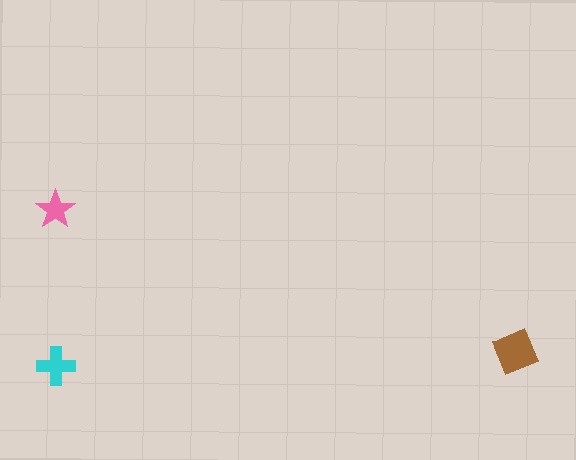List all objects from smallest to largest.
The pink star, the cyan cross, the brown square.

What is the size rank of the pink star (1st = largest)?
3rd.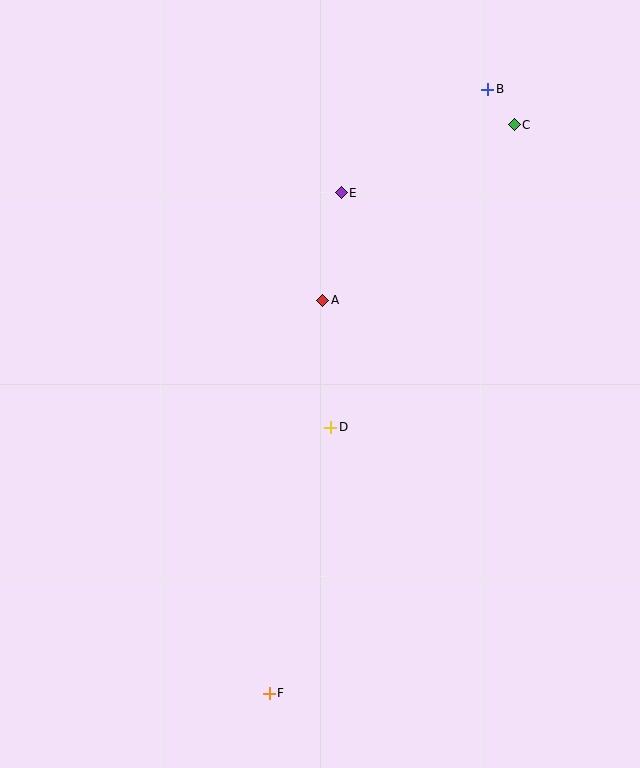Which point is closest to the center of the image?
Point D at (331, 427) is closest to the center.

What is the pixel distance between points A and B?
The distance between A and B is 268 pixels.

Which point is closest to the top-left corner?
Point E is closest to the top-left corner.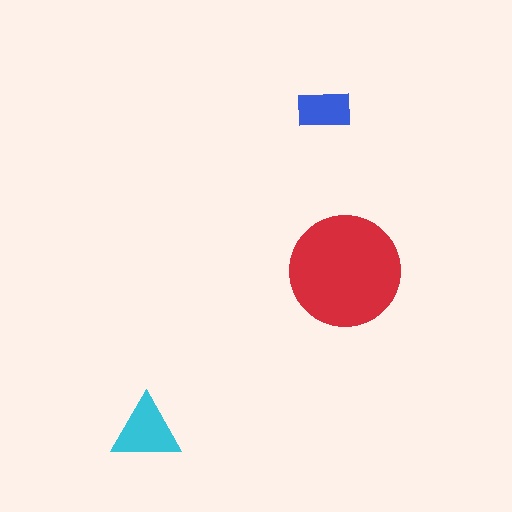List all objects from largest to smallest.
The red circle, the cyan triangle, the blue rectangle.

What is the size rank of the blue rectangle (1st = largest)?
3rd.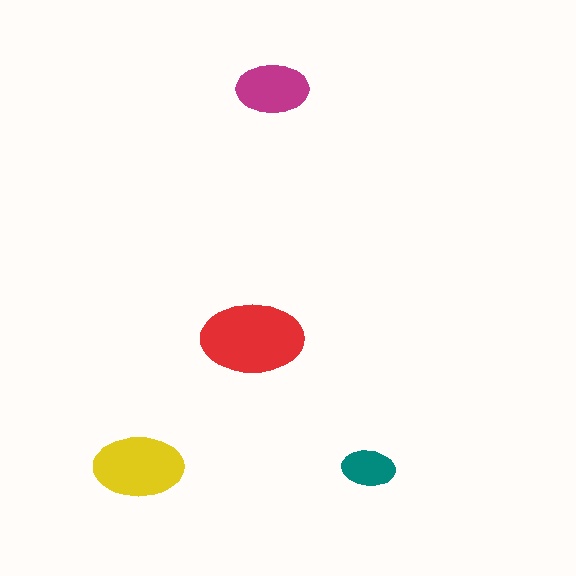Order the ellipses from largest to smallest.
the red one, the yellow one, the magenta one, the teal one.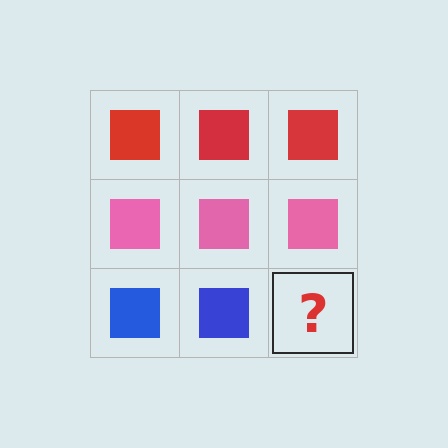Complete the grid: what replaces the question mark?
The question mark should be replaced with a blue square.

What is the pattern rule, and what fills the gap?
The rule is that each row has a consistent color. The gap should be filled with a blue square.